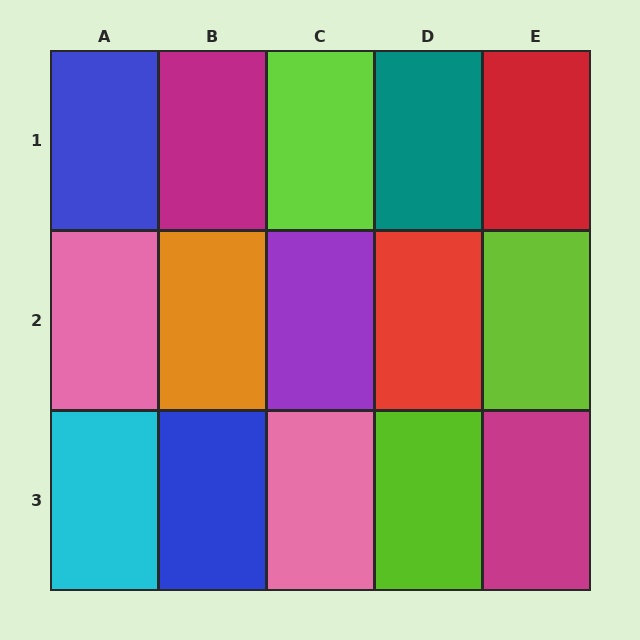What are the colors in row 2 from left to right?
Pink, orange, purple, red, lime.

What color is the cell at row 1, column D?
Teal.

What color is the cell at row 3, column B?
Blue.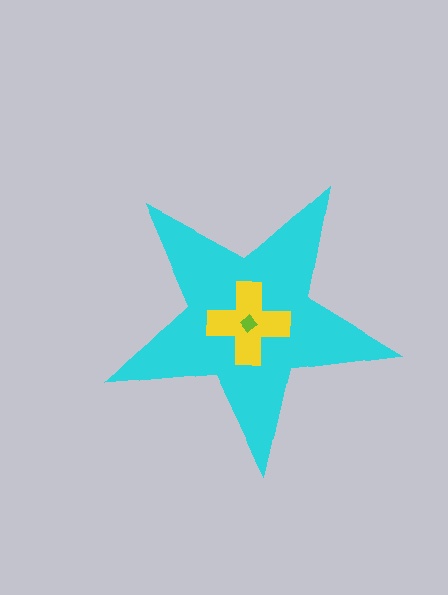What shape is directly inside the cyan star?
The yellow cross.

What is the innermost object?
The lime diamond.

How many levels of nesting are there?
3.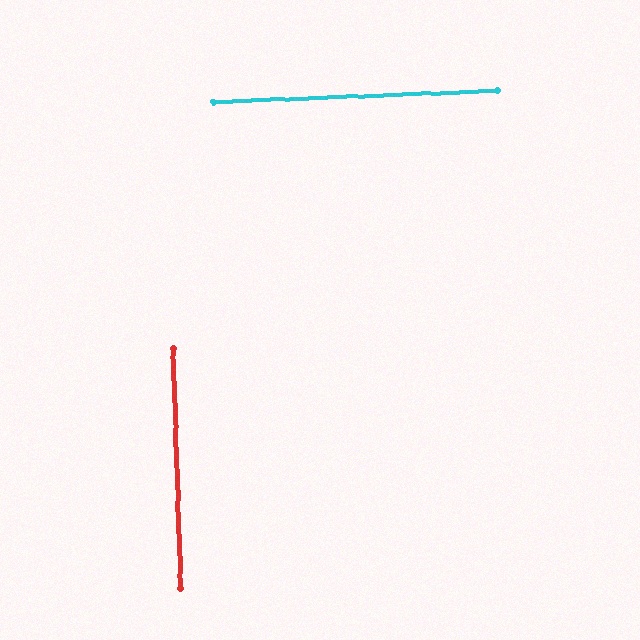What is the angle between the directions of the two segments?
Approximately 89 degrees.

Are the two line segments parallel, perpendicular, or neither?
Perpendicular — they meet at approximately 89°.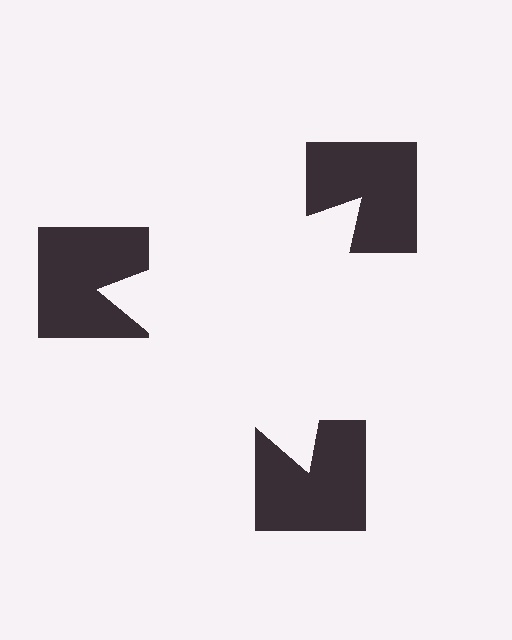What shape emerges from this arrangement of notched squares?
An illusory triangle — its edges are inferred from the aligned wedge cuts in the notched squares, not physically drawn.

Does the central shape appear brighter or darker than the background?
It typically appears slightly brighter than the background, even though no actual brightness change is drawn.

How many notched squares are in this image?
There are 3 — one at each vertex of the illusory triangle.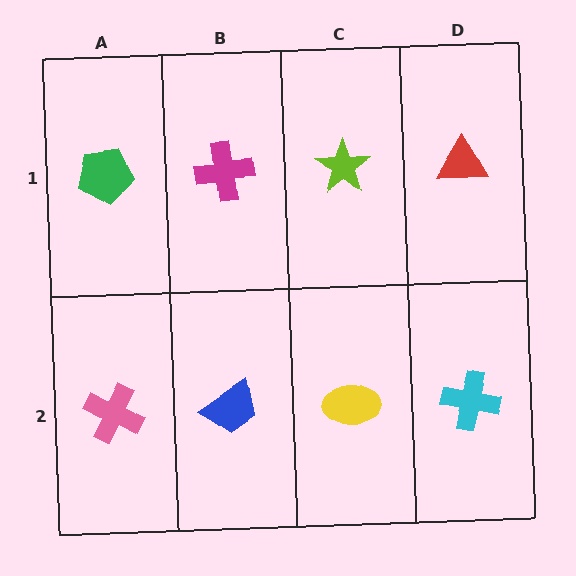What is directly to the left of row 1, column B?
A green pentagon.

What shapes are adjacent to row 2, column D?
A red triangle (row 1, column D), a yellow ellipse (row 2, column C).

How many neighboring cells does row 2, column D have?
2.